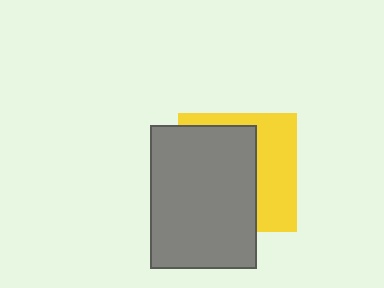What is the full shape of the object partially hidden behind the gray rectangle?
The partially hidden object is a yellow square.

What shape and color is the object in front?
The object in front is a gray rectangle.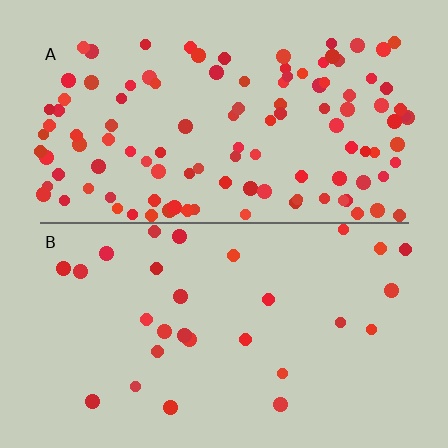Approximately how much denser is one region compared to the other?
Approximately 3.9× — region A over region B.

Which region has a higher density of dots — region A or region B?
A (the top).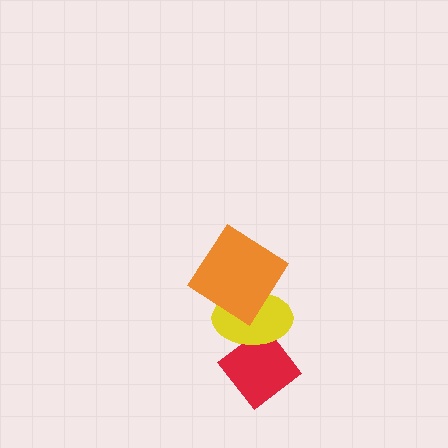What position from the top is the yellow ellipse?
The yellow ellipse is 2nd from the top.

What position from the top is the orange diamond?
The orange diamond is 1st from the top.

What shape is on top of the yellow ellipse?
The orange diamond is on top of the yellow ellipse.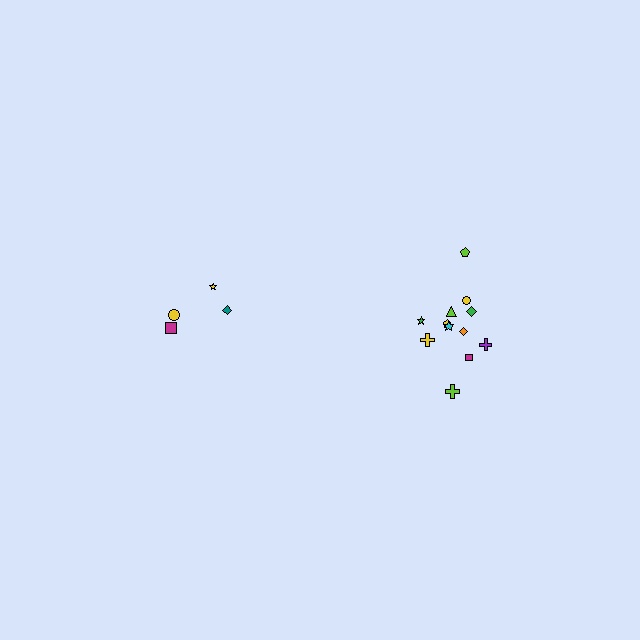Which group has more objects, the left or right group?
The right group.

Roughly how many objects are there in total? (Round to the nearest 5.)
Roughly 15 objects in total.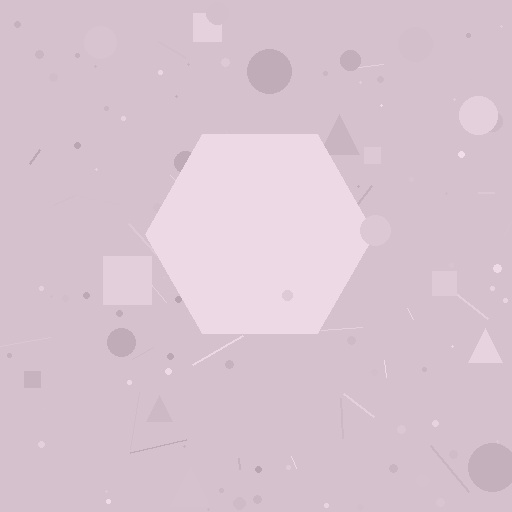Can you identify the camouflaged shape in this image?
The camouflaged shape is a hexagon.